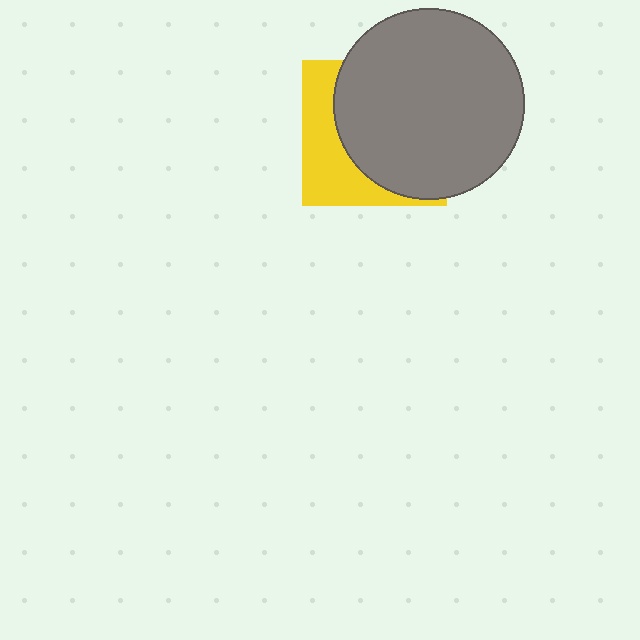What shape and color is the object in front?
The object in front is a gray circle.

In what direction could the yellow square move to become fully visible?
The yellow square could move left. That would shift it out from behind the gray circle entirely.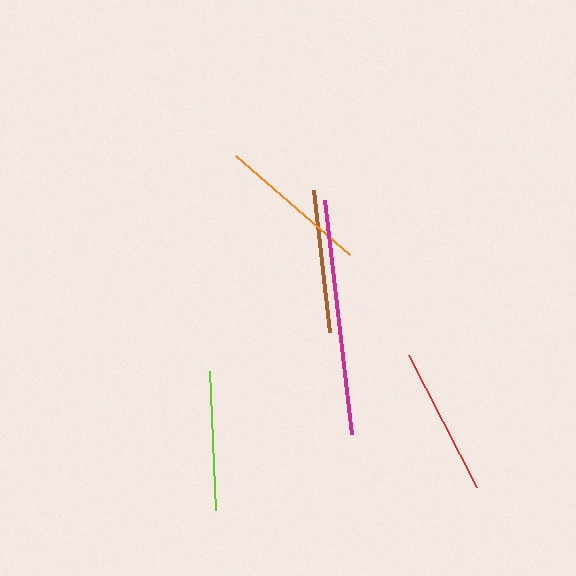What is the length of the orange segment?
The orange segment is approximately 151 pixels long.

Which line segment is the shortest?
The lime line is the shortest at approximately 139 pixels.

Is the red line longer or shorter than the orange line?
The orange line is longer than the red line.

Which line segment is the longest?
The magenta line is the longest at approximately 235 pixels.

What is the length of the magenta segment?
The magenta segment is approximately 235 pixels long.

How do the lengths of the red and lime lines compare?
The red and lime lines are approximately the same length.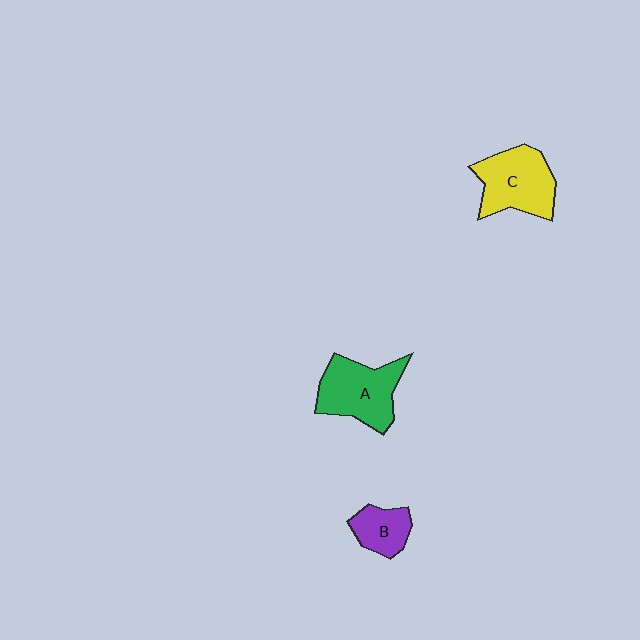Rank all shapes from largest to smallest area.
From largest to smallest: A (green), C (yellow), B (purple).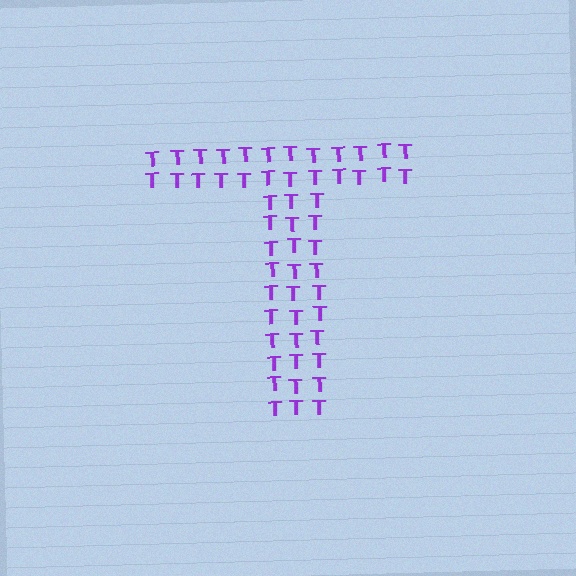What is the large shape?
The large shape is the letter T.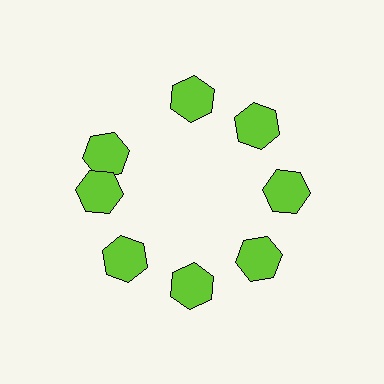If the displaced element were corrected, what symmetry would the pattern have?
It would have 8-fold rotational symmetry — the pattern would map onto itself every 45 degrees.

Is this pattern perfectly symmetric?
No. The 8 lime hexagons are arranged in a ring, but one element near the 10 o'clock position is rotated out of alignment along the ring, breaking the 8-fold rotational symmetry.